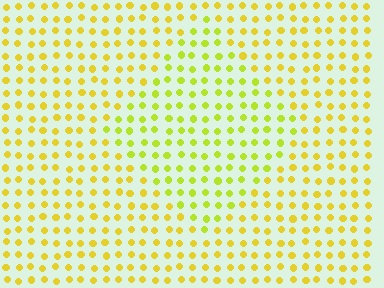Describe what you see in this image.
The image is filled with small yellow elements in a uniform arrangement. A diamond-shaped region is visible where the elements are tinted to a slightly different hue, forming a subtle color boundary.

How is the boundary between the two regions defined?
The boundary is defined purely by a slight shift in hue (about 24 degrees). Spacing, size, and orientation are identical on both sides.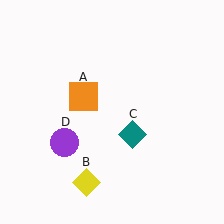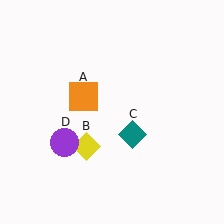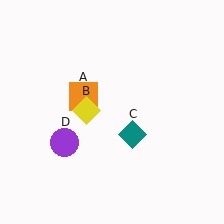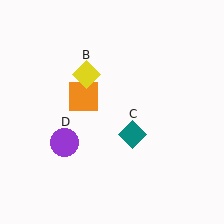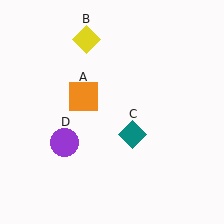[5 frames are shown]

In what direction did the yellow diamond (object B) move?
The yellow diamond (object B) moved up.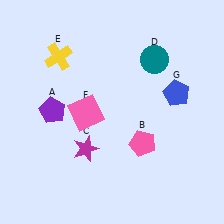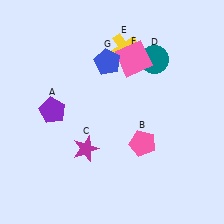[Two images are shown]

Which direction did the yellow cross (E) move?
The yellow cross (E) moved right.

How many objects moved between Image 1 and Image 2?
3 objects moved between the two images.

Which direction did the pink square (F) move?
The pink square (F) moved up.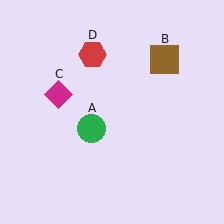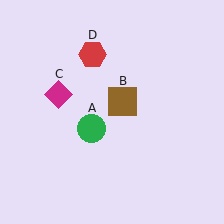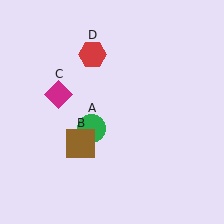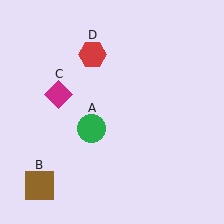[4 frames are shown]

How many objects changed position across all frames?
1 object changed position: brown square (object B).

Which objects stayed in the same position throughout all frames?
Green circle (object A) and magenta diamond (object C) and red hexagon (object D) remained stationary.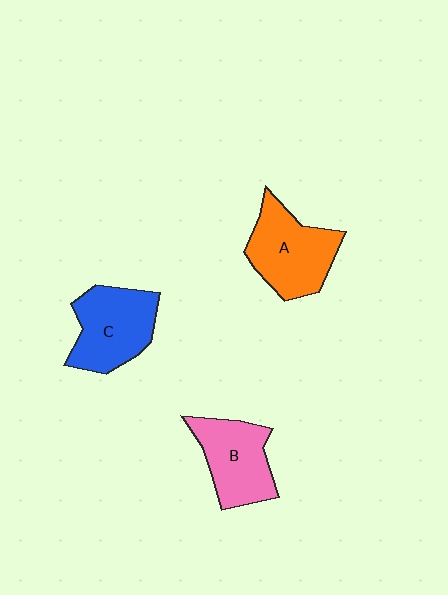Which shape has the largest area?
Shape A (orange).